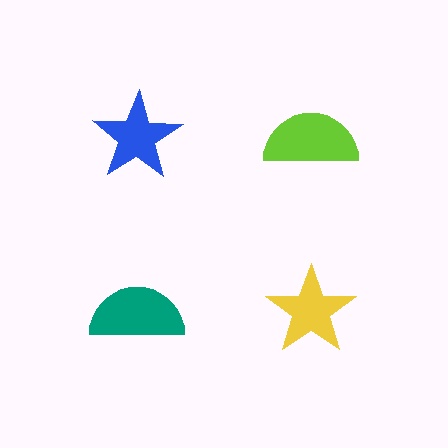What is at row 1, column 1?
A blue star.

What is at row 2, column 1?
A teal semicircle.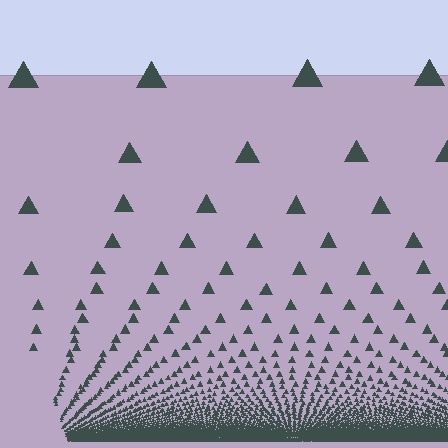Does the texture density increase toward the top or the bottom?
Density increases toward the bottom.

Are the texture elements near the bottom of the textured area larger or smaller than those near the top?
Smaller. The gradient is inverted — elements near the bottom are smaller and denser.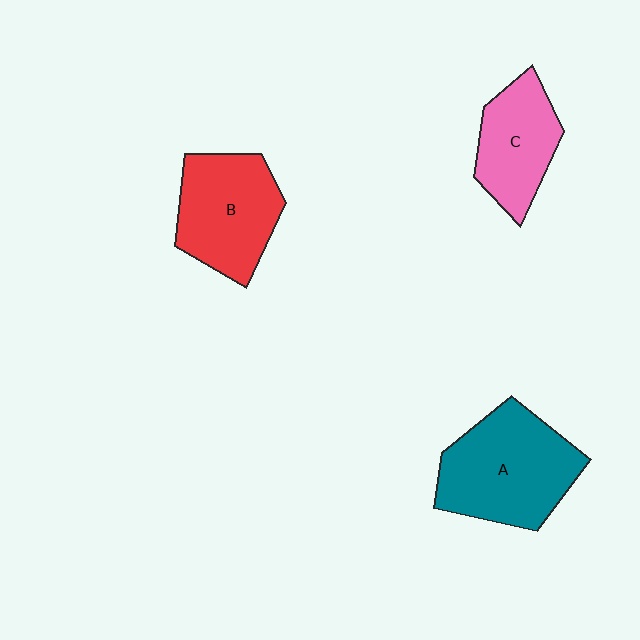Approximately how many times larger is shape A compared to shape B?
Approximately 1.2 times.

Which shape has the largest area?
Shape A (teal).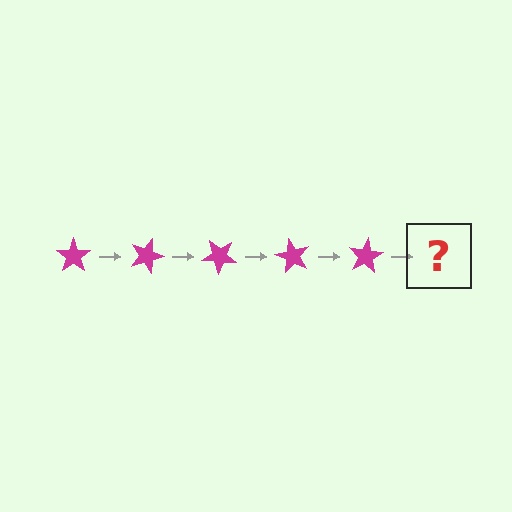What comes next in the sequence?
The next element should be a magenta star rotated 100 degrees.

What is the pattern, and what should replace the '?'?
The pattern is that the star rotates 20 degrees each step. The '?' should be a magenta star rotated 100 degrees.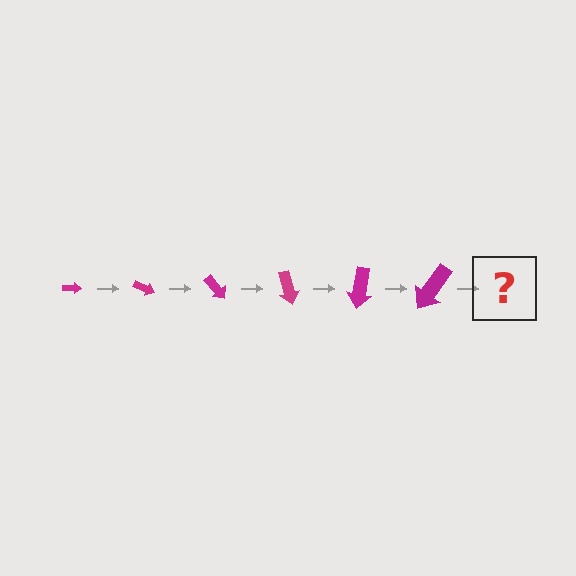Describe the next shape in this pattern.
It should be an arrow, larger than the previous one and rotated 150 degrees from the start.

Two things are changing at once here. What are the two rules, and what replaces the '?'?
The two rules are that the arrow grows larger each step and it rotates 25 degrees each step. The '?' should be an arrow, larger than the previous one and rotated 150 degrees from the start.